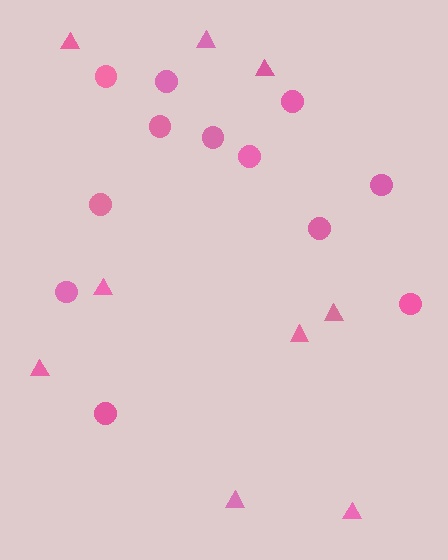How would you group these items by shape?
There are 2 groups: one group of triangles (9) and one group of circles (12).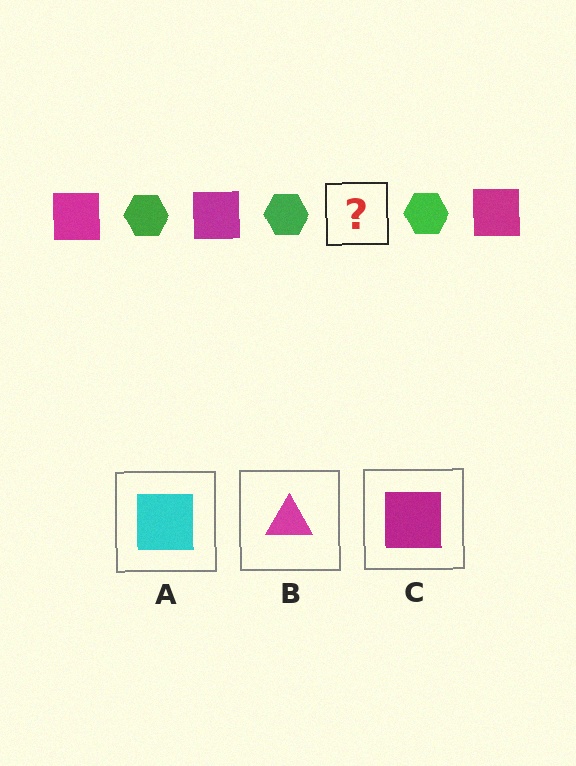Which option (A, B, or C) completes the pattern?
C.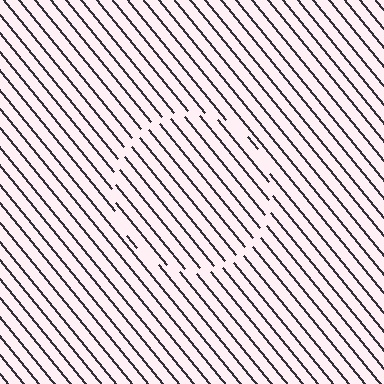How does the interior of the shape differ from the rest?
The interior of the shape contains the same grating, shifted by half a period — the contour is defined by the phase discontinuity where line-ends from the inner and outer gratings abut.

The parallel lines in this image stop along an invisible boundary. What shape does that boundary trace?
An illusory circle. The interior of the shape contains the same grating, shifted by half a period — the contour is defined by the phase discontinuity where line-ends from the inner and outer gratings abut.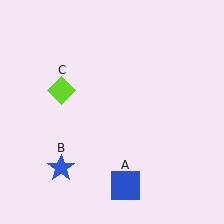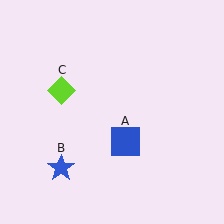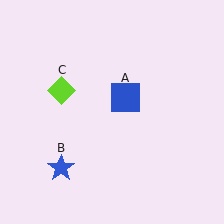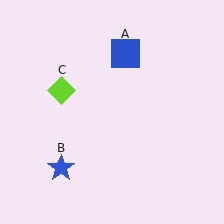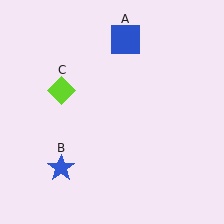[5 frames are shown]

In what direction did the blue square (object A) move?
The blue square (object A) moved up.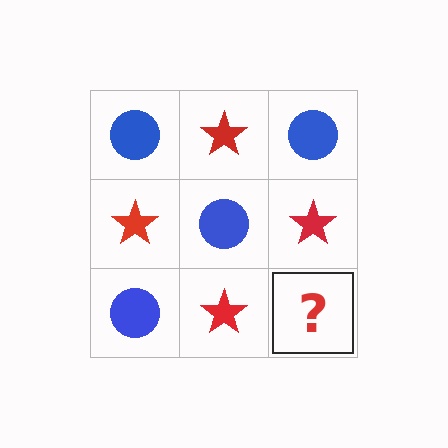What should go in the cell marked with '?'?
The missing cell should contain a blue circle.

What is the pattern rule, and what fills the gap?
The rule is that it alternates blue circle and red star in a checkerboard pattern. The gap should be filled with a blue circle.